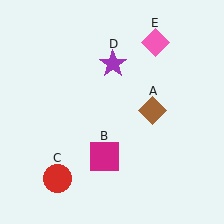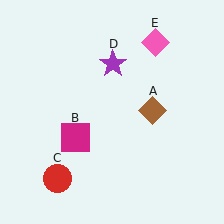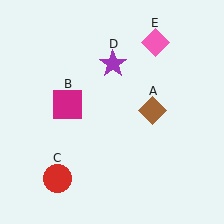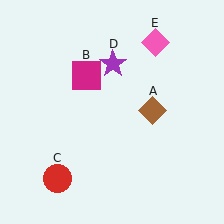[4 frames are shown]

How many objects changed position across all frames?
1 object changed position: magenta square (object B).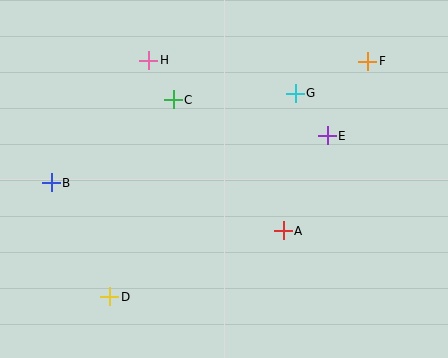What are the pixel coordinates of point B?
Point B is at (51, 183).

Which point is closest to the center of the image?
Point A at (283, 231) is closest to the center.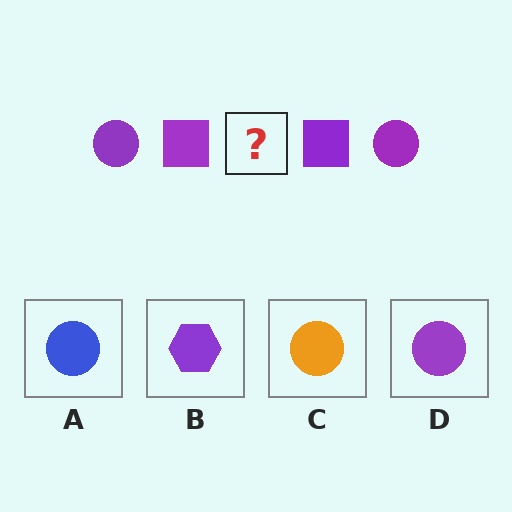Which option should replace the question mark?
Option D.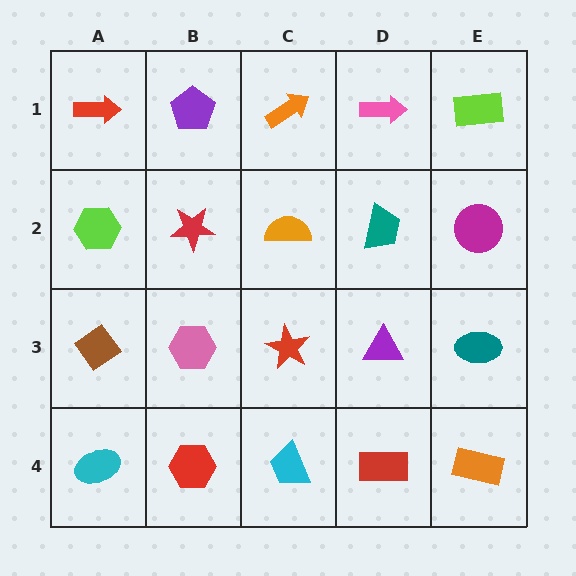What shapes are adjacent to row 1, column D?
A teal trapezoid (row 2, column D), an orange arrow (row 1, column C), a lime rectangle (row 1, column E).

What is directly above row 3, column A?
A lime hexagon.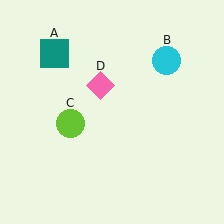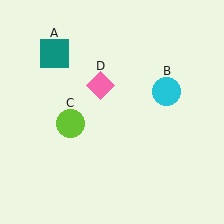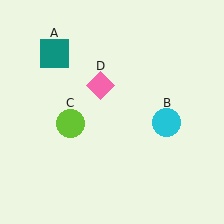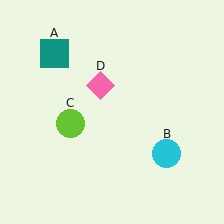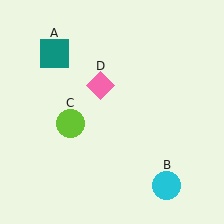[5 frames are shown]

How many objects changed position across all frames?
1 object changed position: cyan circle (object B).